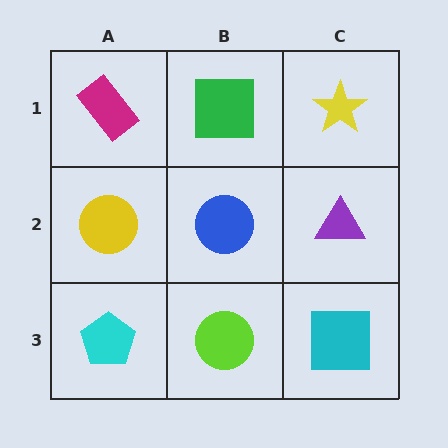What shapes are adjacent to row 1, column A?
A yellow circle (row 2, column A), a green square (row 1, column B).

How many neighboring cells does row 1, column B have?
3.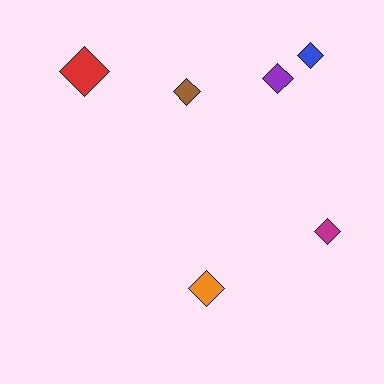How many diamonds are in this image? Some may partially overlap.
There are 6 diamonds.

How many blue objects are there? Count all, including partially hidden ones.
There is 1 blue object.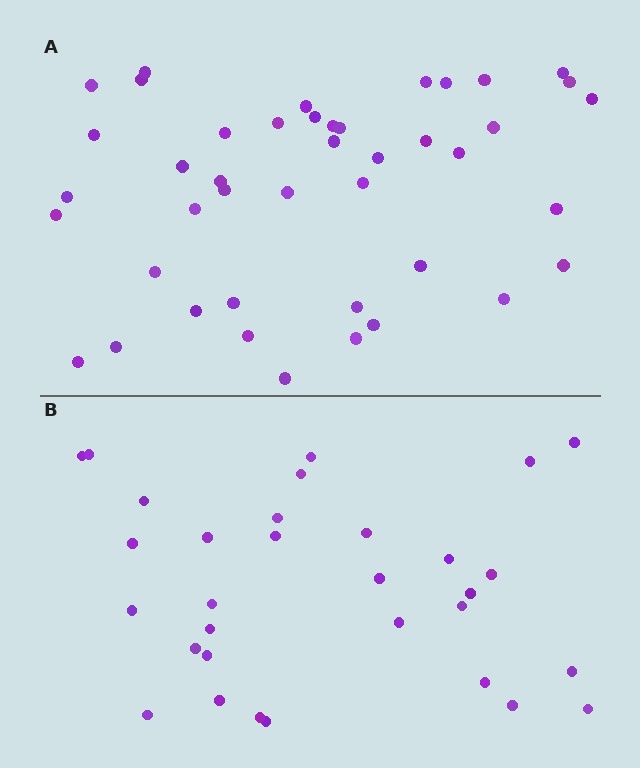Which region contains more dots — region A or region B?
Region A (the top region) has more dots.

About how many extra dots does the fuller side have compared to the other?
Region A has roughly 12 or so more dots than region B.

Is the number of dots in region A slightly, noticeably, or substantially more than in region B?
Region A has noticeably more, but not dramatically so. The ratio is roughly 1.4 to 1.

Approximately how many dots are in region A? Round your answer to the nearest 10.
About 40 dots. (The exact count is 43, which rounds to 40.)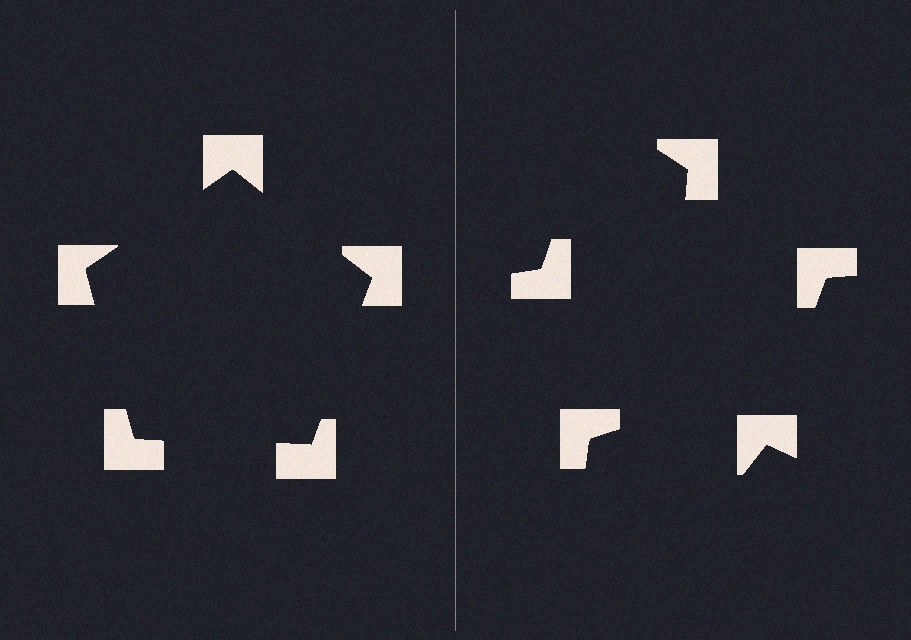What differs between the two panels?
The notched squares are positioned identically on both sides; only the wedge orientations differ. On the left they align to a pentagon; on the right they are misaligned.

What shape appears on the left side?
An illusory pentagon.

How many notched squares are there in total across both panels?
10 — 5 on each side.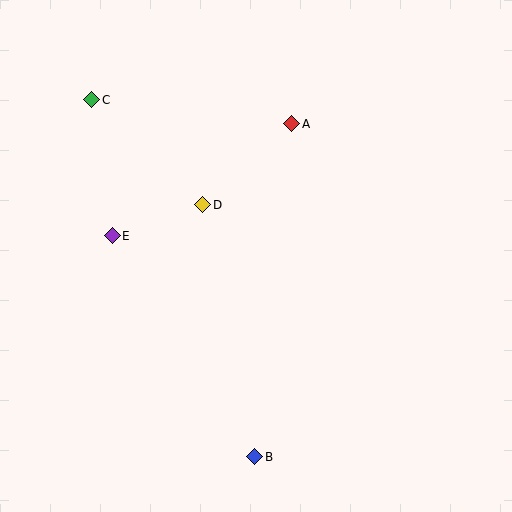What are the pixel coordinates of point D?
Point D is at (203, 205).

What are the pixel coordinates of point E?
Point E is at (112, 236).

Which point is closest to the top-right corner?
Point A is closest to the top-right corner.